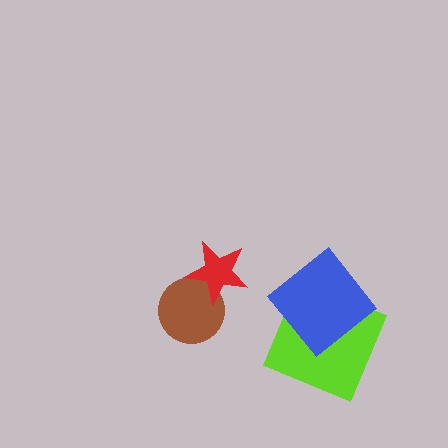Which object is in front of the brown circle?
The red star is in front of the brown circle.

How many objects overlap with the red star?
1 object overlaps with the red star.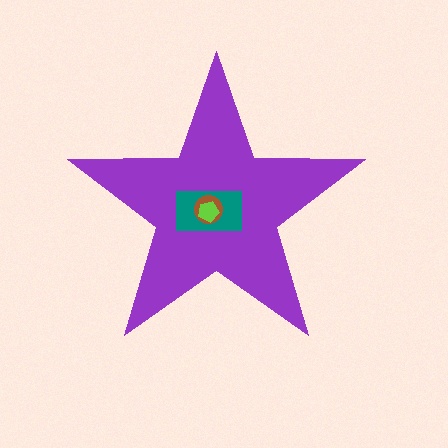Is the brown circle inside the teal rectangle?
Yes.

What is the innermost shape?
The lime pentagon.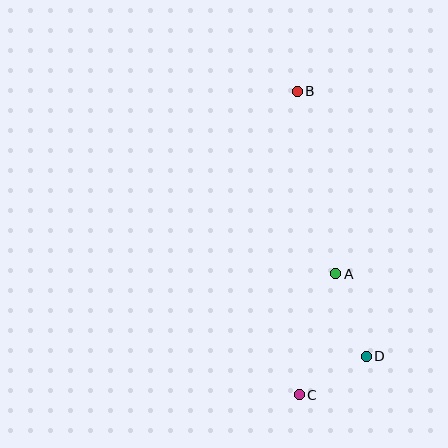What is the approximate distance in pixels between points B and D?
The distance between B and D is approximately 274 pixels.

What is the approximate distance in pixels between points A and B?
The distance between A and B is approximately 186 pixels.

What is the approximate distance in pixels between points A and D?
The distance between A and D is approximately 88 pixels.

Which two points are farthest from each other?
Points B and C are farthest from each other.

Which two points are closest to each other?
Points C and D are closest to each other.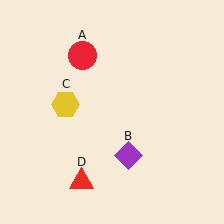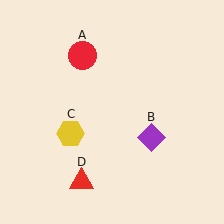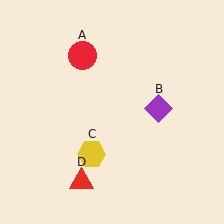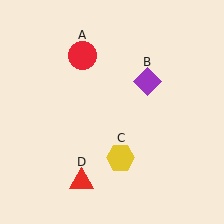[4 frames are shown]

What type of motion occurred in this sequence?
The purple diamond (object B), yellow hexagon (object C) rotated counterclockwise around the center of the scene.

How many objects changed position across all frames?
2 objects changed position: purple diamond (object B), yellow hexagon (object C).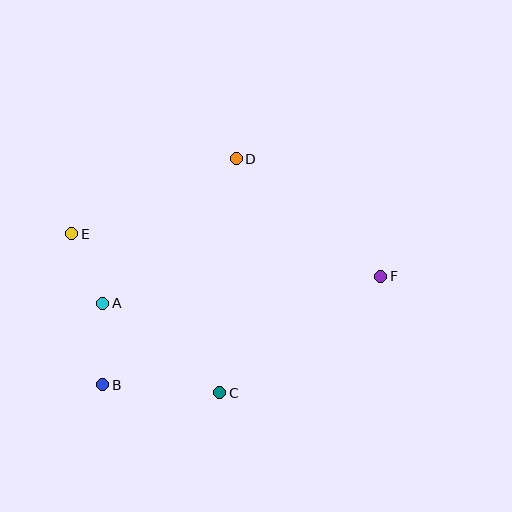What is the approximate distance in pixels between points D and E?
The distance between D and E is approximately 181 pixels.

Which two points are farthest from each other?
Points E and F are farthest from each other.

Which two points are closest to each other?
Points A and E are closest to each other.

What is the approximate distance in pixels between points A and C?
The distance between A and C is approximately 147 pixels.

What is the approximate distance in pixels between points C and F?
The distance between C and F is approximately 199 pixels.